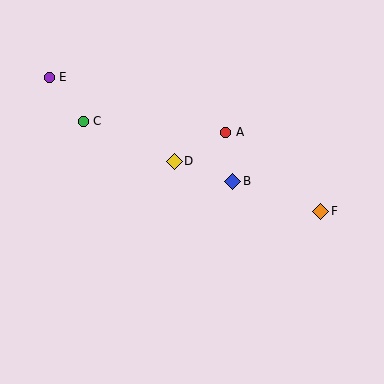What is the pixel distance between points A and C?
The distance between A and C is 143 pixels.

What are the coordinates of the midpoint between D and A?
The midpoint between D and A is at (200, 147).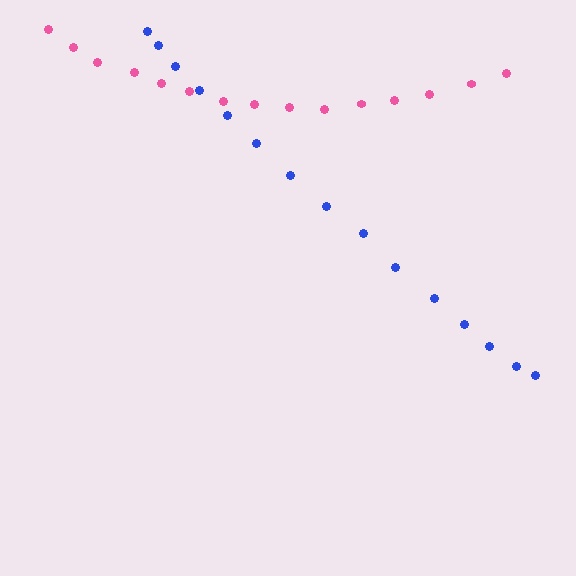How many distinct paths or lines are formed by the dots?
There are 2 distinct paths.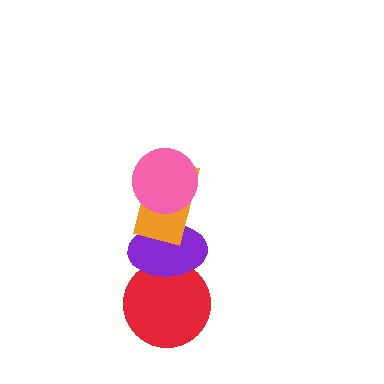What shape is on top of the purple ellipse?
The orange rectangle is on top of the purple ellipse.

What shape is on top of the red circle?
The purple ellipse is on top of the red circle.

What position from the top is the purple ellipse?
The purple ellipse is 3rd from the top.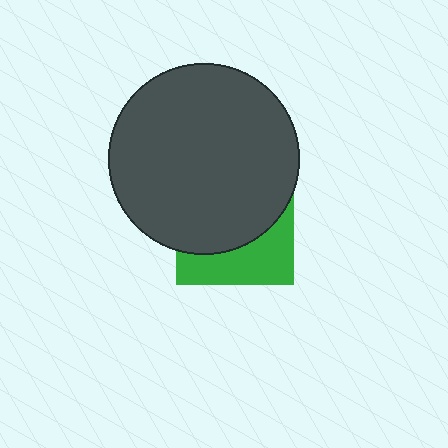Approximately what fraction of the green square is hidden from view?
Roughly 63% of the green square is hidden behind the dark gray circle.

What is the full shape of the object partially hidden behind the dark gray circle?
The partially hidden object is a green square.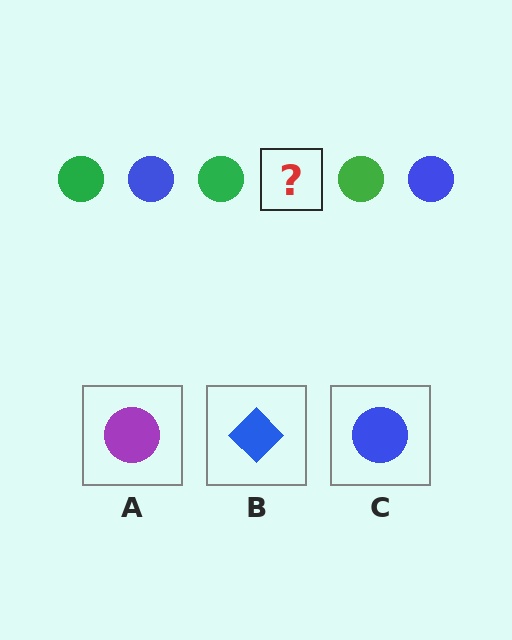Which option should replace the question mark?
Option C.